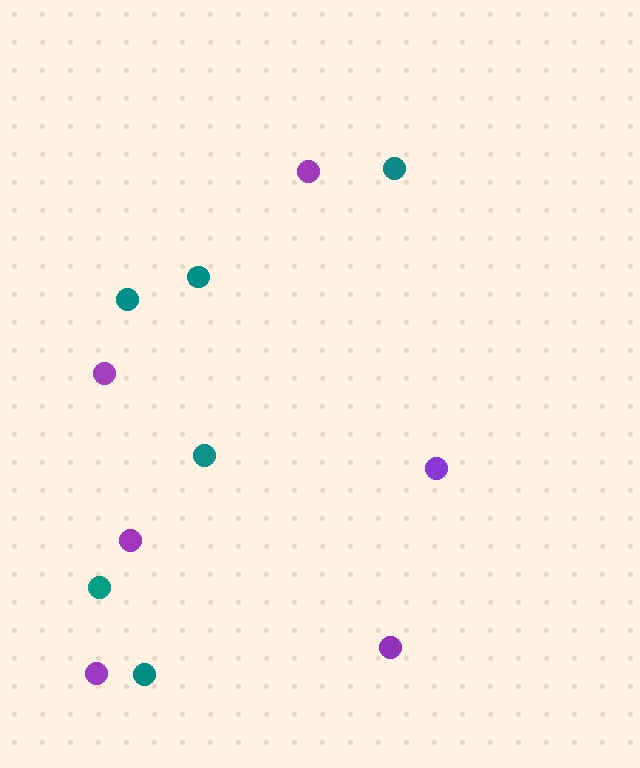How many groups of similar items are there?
There are 2 groups: one group of teal circles (6) and one group of purple circles (6).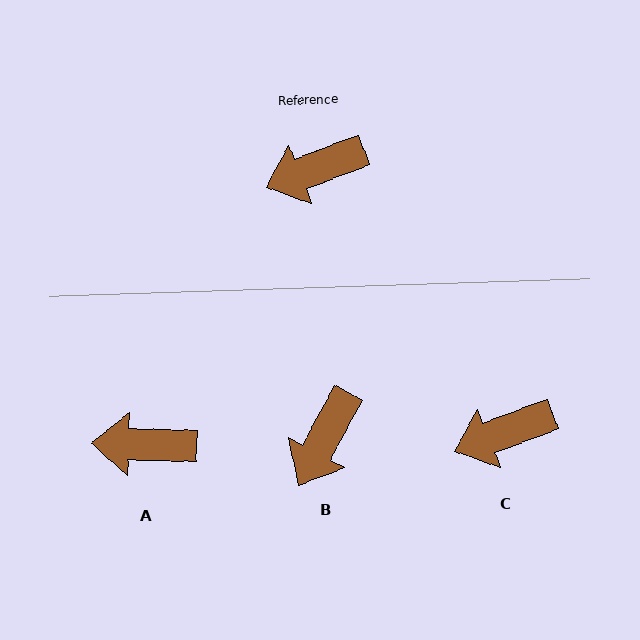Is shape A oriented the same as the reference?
No, it is off by about 22 degrees.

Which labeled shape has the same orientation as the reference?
C.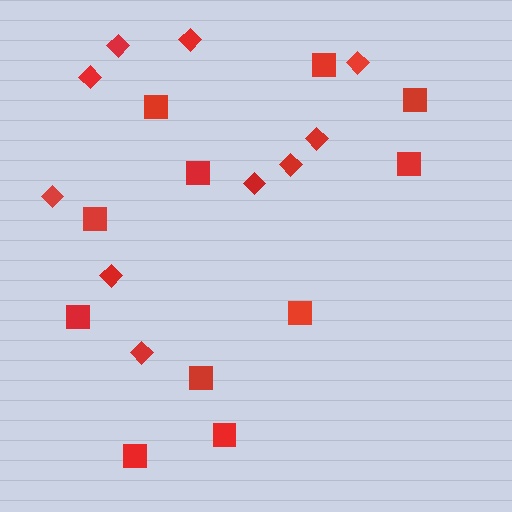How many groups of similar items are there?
There are 2 groups: one group of squares (11) and one group of diamonds (10).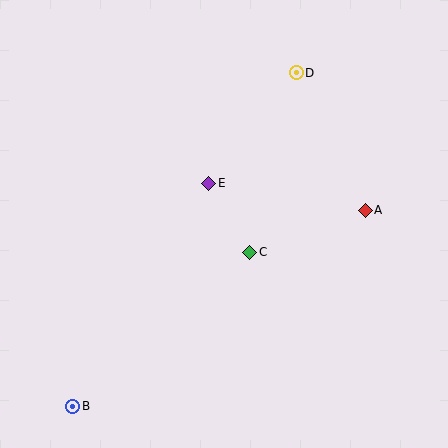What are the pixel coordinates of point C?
Point C is at (250, 252).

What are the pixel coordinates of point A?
Point A is at (365, 210).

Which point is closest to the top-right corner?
Point D is closest to the top-right corner.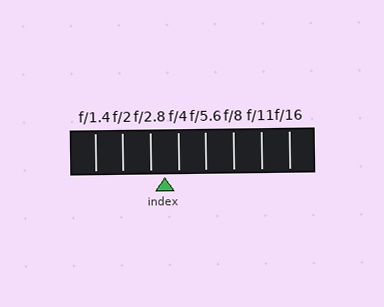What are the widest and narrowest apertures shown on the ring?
The widest aperture shown is f/1.4 and the narrowest is f/16.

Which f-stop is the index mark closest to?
The index mark is closest to f/4.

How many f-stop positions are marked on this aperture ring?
There are 8 f-stop positions marked.